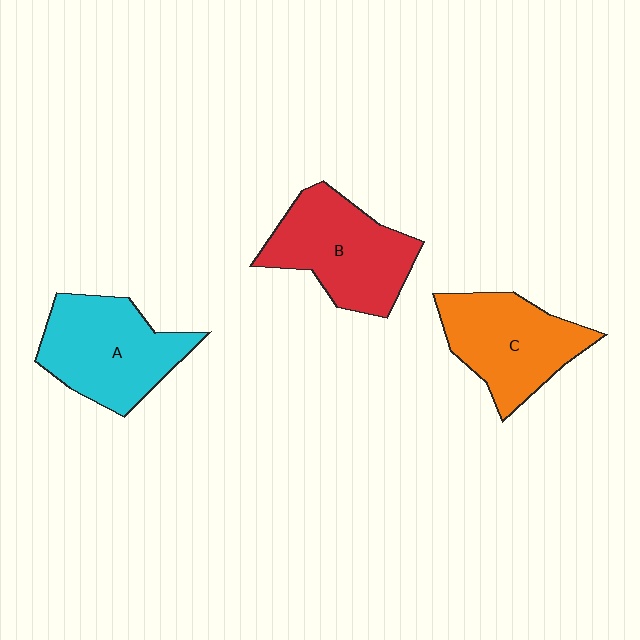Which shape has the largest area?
Shape B (red).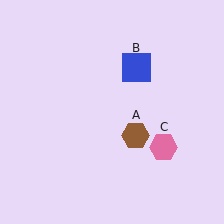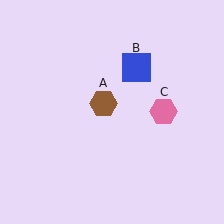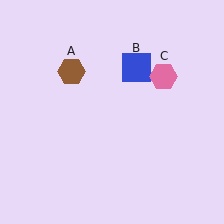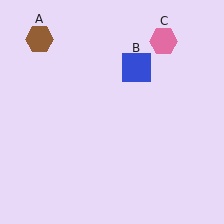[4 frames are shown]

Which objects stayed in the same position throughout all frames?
Blue square (object B) remained stationary.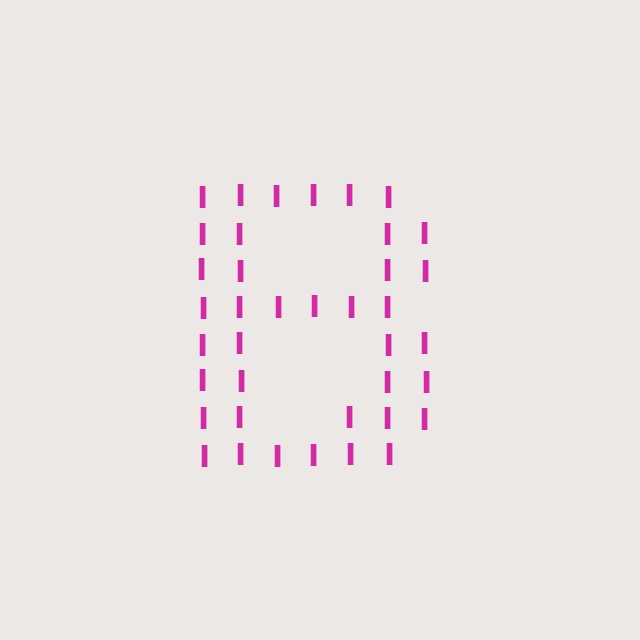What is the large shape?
The large shape is the letter B.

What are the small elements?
The small elements are letter I's.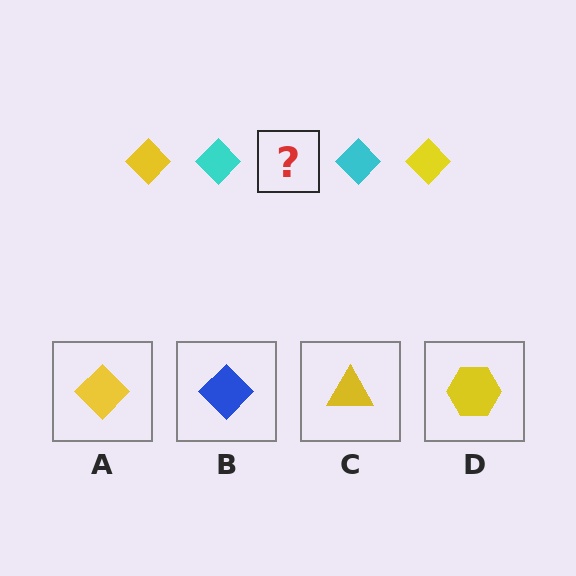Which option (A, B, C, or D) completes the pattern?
A.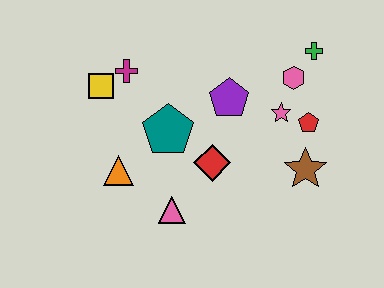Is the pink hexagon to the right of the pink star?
Yes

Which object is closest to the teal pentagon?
The red diamond is closest to the teal pentagon.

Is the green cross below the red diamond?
No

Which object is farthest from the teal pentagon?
The green cross is farthest from the teal pentagon.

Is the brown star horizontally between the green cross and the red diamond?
Yes